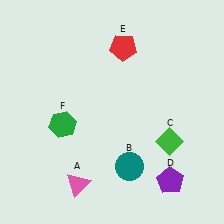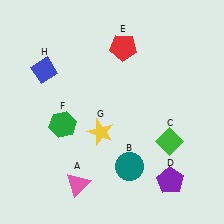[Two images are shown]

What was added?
A yellow star (G), a blue diamond (H) were added in Image 2.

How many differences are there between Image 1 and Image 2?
There are 2 differences between the two images.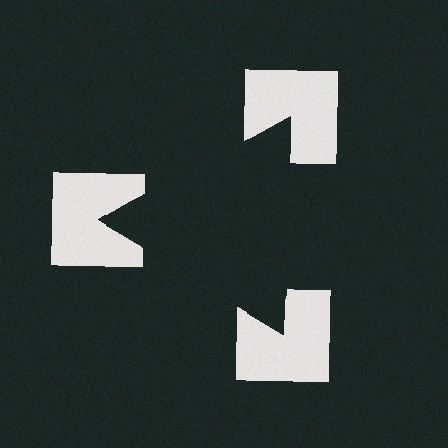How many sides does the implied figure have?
3 sides.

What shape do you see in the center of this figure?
An illusory triangle — its edges are inferred from the aligned wedge cuts in the notched squares, not physically drawn.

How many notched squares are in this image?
There are 3 — one at each vertex of the illusory triangle.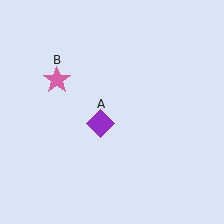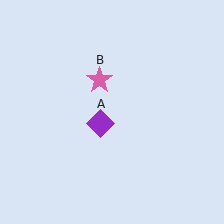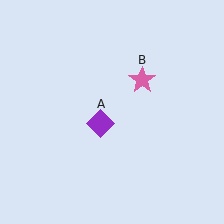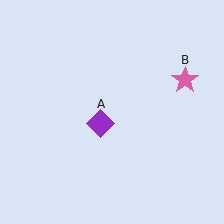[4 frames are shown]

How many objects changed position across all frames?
1 object changed position: pink star (object B).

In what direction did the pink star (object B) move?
The pink star (object B) moved right.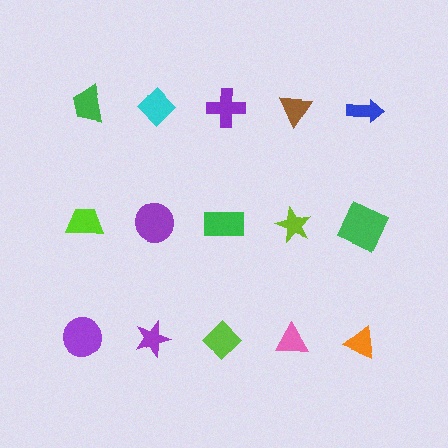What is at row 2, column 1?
A lime trapezoid.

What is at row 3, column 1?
A purple circle.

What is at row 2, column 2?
A purple circle.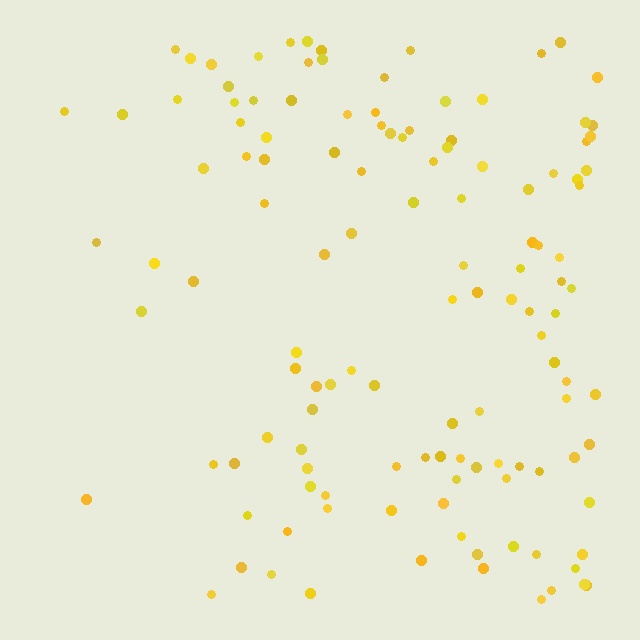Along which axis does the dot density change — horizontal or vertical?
Horizontal.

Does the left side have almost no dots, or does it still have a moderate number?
Still a moderate number, just noticeably fewer than the right.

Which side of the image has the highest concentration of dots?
The right.